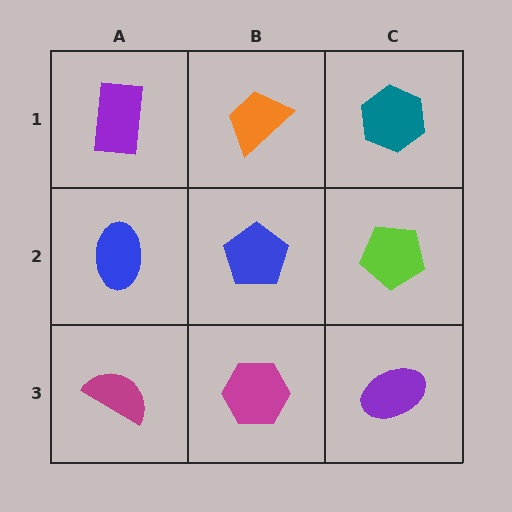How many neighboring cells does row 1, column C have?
2.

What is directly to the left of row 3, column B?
A magenta semicircle.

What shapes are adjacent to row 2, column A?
A purple rectangle (row 1, column A), a magenta semicircle (row 3, column A), a blue pentagon (row 2, column B).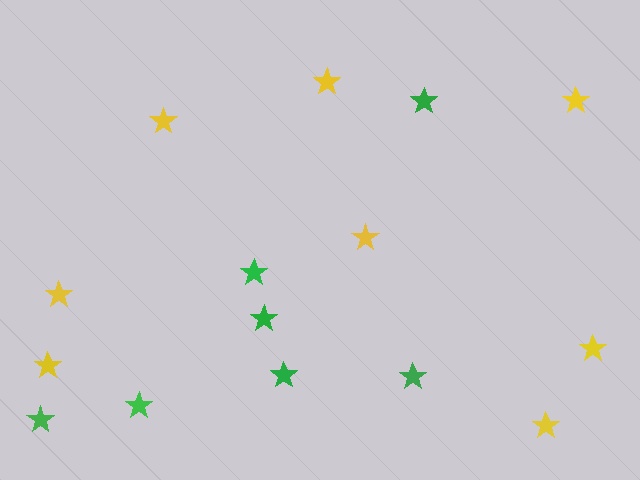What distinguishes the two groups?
There are 2 groups: one group of green stars (7) and one group of yellow stars (8).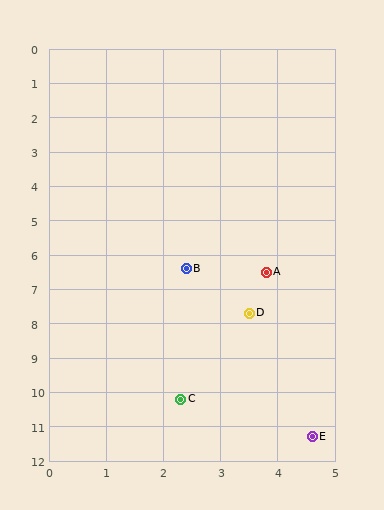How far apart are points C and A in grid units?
Points C and A are about 4.0 grid units apart.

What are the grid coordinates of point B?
Point B is at approximately (2.4, 6.4).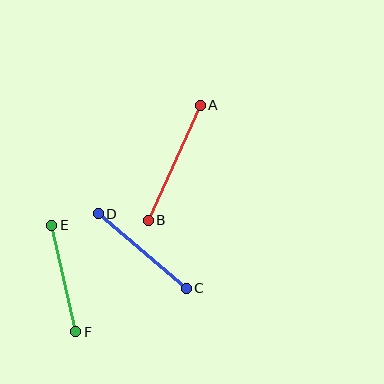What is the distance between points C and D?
The distance is approximately 115 pixels.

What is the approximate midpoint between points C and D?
The midpoint is at approximately (142, 251) pixels.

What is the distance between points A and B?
The distance is approximately 126 pixels.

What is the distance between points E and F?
The distance is approximately 109 pixels.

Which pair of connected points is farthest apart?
Points A and B are farthest apart.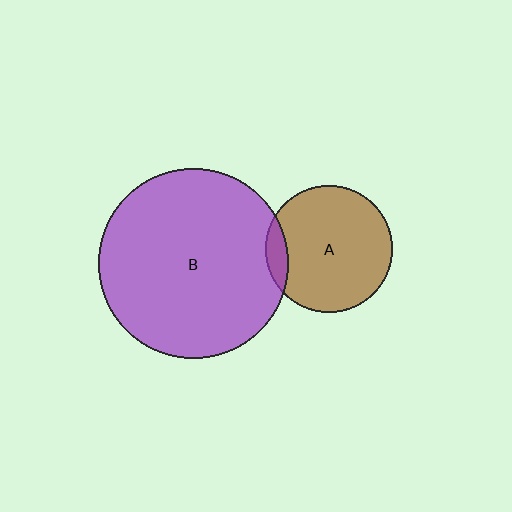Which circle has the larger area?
Circle B (purple).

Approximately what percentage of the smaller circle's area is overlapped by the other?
Approximately 10%.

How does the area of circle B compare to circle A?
Approximately 2.2 times.